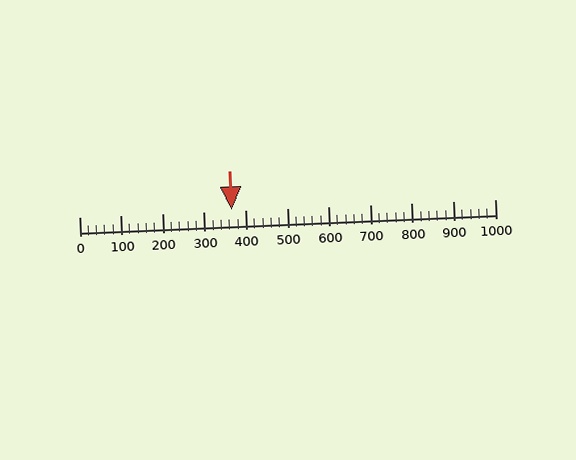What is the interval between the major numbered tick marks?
The major tick marks are spaced 100 units apart.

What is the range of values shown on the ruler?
The ruler shows values from 0 to 1000.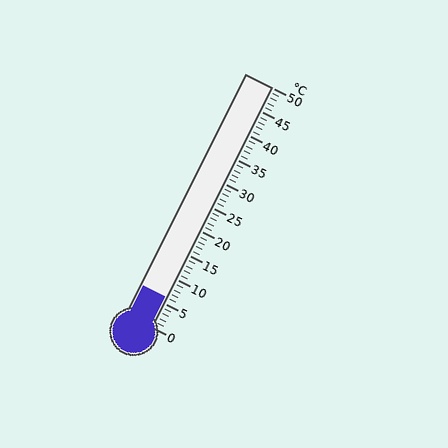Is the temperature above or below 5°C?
The temperature is above 5°C.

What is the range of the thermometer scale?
The thermometer scale ranges from 0°C to 50°C.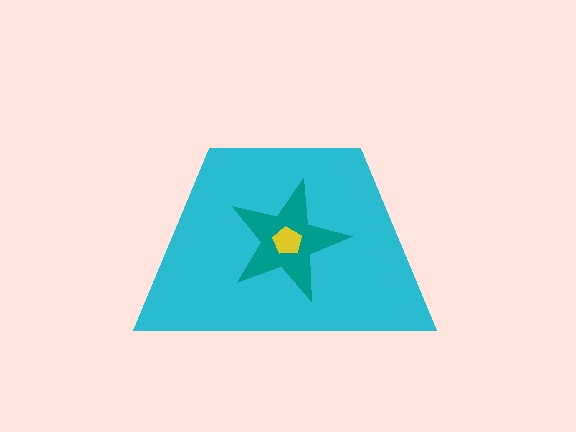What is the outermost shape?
The cyan trapezoid.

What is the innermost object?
The yellow pentagon.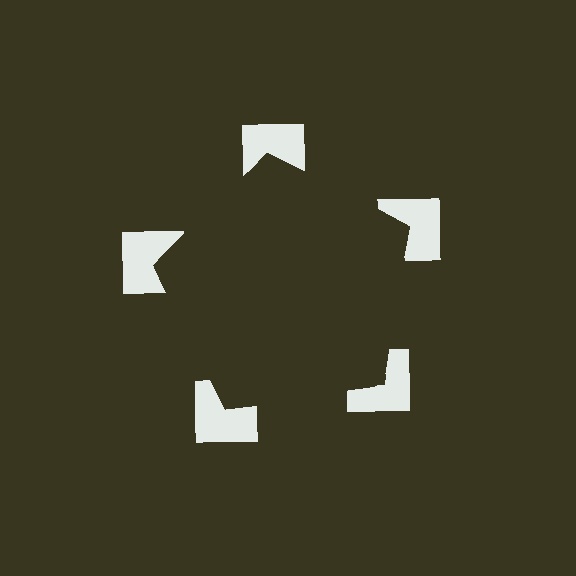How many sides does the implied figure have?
5 sides.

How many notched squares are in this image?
There are 5 — one at each vertex of the illusory pentagon.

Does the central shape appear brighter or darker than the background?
It typically appears slightly darker than the background, even though no actual brightness change is drawn.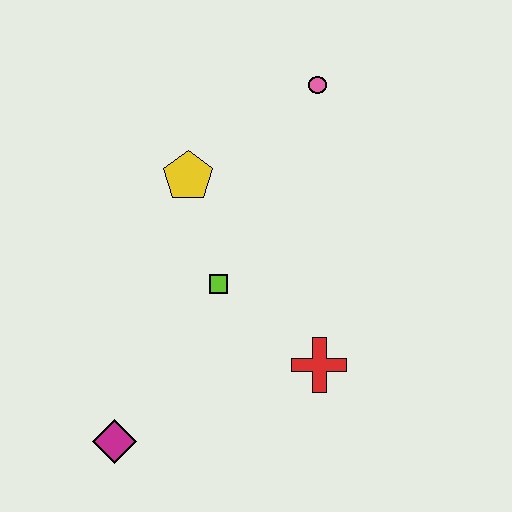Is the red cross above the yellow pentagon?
No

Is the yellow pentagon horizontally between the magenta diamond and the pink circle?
Yes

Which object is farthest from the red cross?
The pink circle is farthest from the red cross.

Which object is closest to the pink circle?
The yellow pentagon is closest to the pink circle.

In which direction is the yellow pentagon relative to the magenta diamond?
The yellow pentagon is above the magenta diamond.